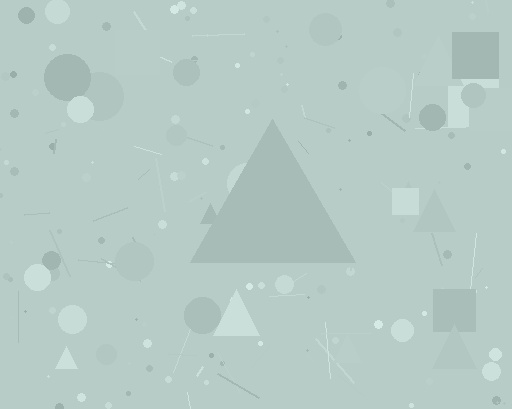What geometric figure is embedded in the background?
A triangle is embedded in the background.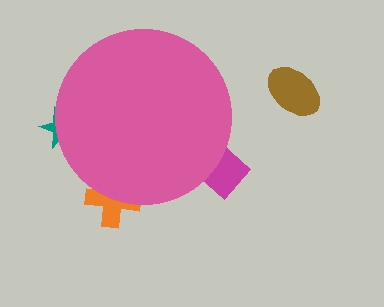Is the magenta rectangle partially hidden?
Yes, the magenta rectangle is partially hidden behind the pink circle.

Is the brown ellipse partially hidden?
No, the brown ellipse is fully visible.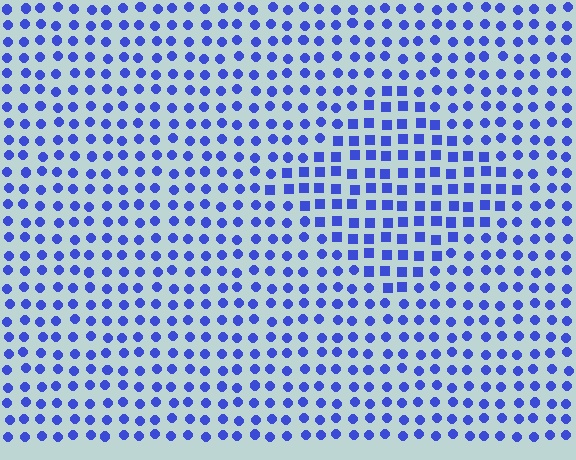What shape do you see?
I see a diamond.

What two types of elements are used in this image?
The image uses squares inside the diamond region and circles outside it.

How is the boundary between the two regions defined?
The boundary is defined by a change in element shape: squares inside vs. circles outside. All elements share the same color and spacing.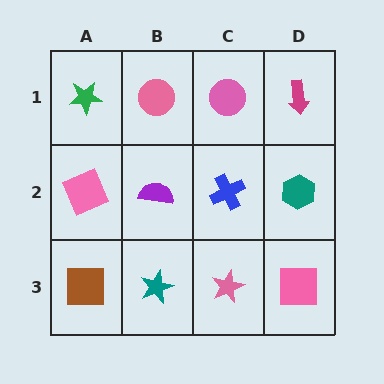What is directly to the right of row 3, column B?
A pink star.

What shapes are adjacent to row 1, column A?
A pink square (row 2, column A), a pink circle (row 1, column B).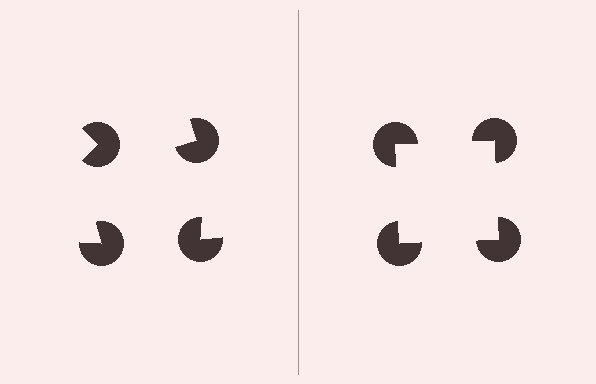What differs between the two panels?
The pac-man discs are positioned identically on both sides; only the wedge orientations differ. On the right they align to a square; on the left they are misaligned.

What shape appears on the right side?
An illusory square.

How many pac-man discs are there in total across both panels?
8 — 4 on each side.